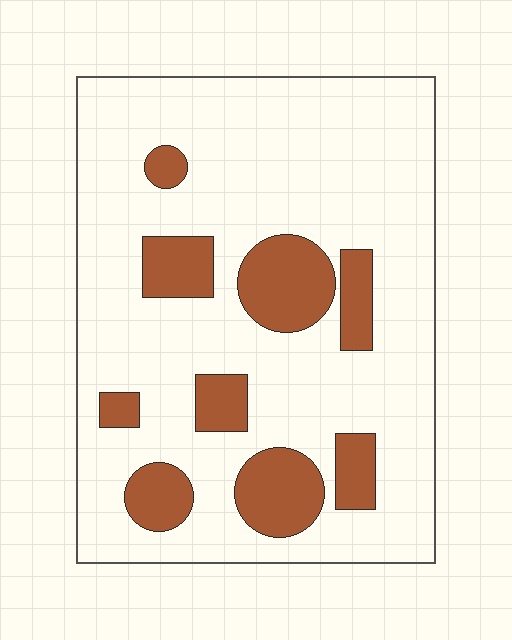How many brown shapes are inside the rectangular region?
9.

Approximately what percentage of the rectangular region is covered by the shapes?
Approximately 20%.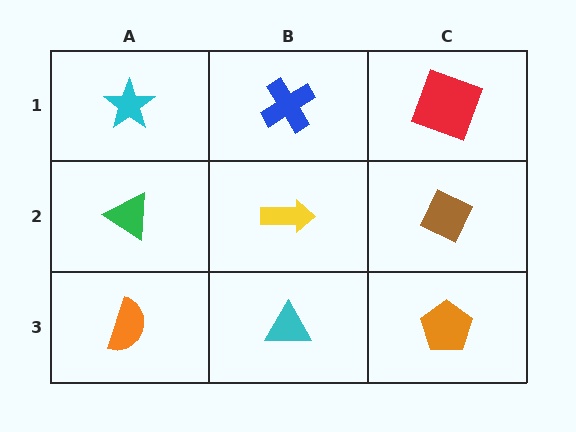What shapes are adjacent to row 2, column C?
A red square (row 1, column C), an orange pentagon (row 3, column C), a yellow arrow (row 2, column B).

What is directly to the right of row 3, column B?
An orange pentagon.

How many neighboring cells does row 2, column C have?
3.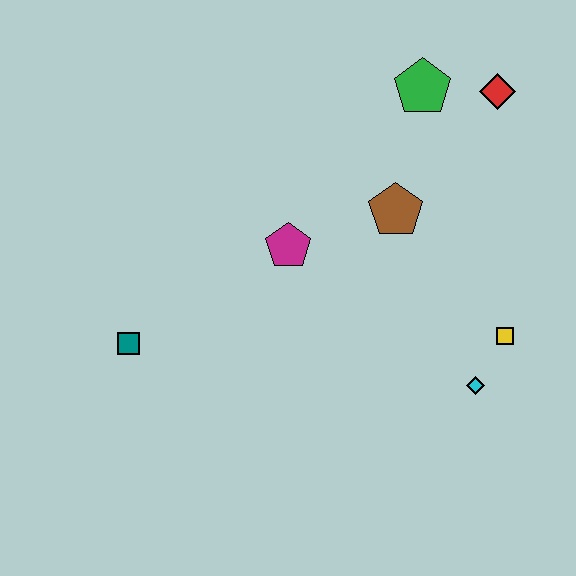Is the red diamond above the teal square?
Yes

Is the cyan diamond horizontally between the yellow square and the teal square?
Yes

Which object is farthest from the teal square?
The red diamond is farthest from the teal square.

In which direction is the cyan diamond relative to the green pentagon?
The cyan diamond is below the green pentagon.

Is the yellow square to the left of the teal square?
No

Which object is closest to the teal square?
The magenta pentagon is closest to the teal square.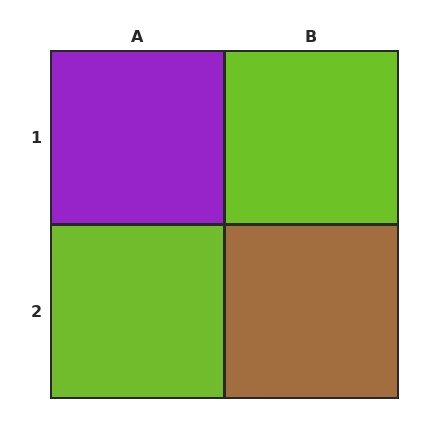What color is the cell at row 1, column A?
Purple.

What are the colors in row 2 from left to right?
Lime, brown.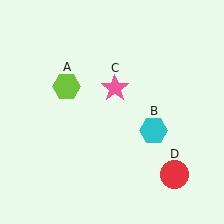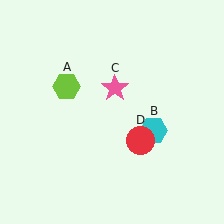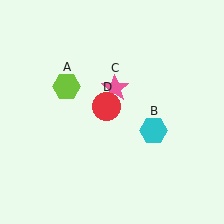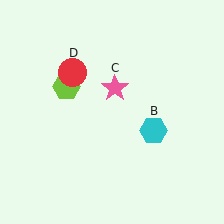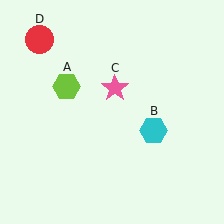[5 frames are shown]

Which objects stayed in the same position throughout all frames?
Lime hexagon (object A) and cyan hexagon (object B) and pink star (object C) remained stationary.